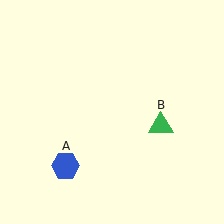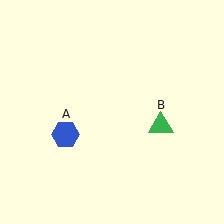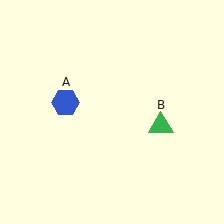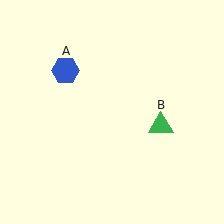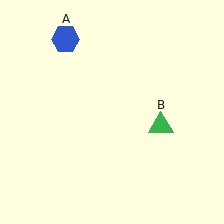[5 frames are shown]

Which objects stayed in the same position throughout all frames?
Green triangle (object B) remained stationary.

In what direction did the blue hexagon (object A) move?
The blue hexagon (object A) moved up.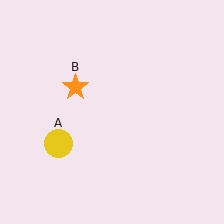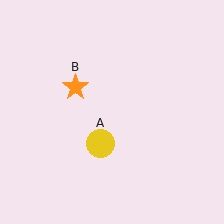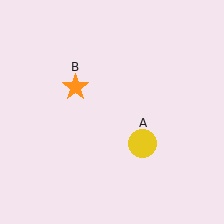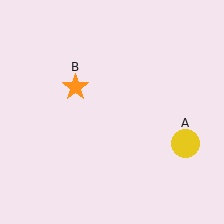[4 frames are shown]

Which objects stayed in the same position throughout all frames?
Orange star (object B) remained stationary.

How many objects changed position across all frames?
1 object changed position: yellow circle (object A).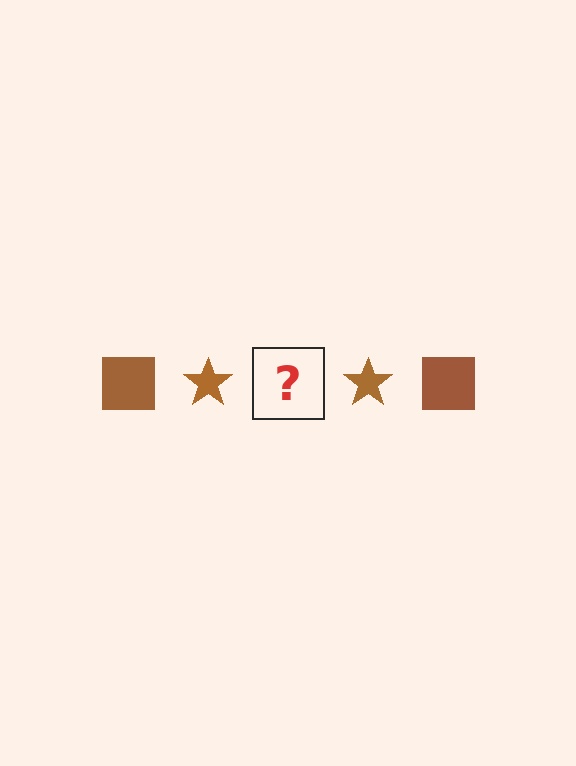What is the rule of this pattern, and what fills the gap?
The rule is that the pattern cycles through square, star shapes in brown. The gap should be filled with a brown square.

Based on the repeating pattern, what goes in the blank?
The blank should be a brown square.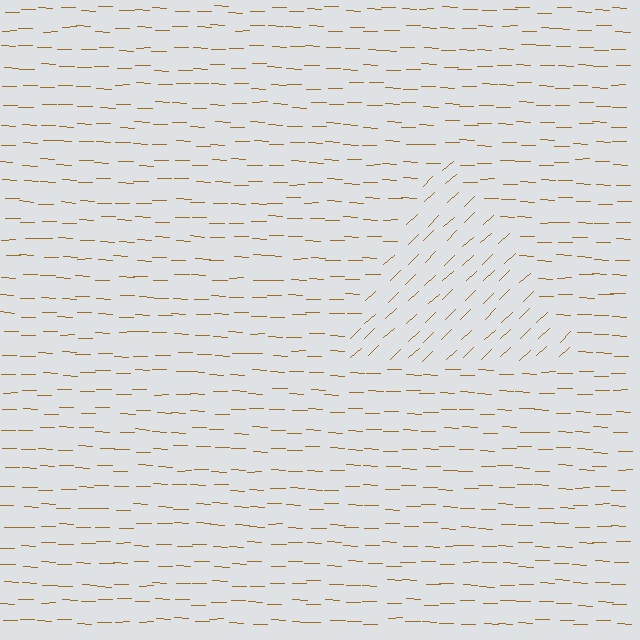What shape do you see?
I see a triangle.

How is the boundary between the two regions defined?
The boundary is defined purely by a change in line orientation (approximately 45 degrees difference). All lines are the same color and thickness.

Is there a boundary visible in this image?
Yes, there is a texture boundary formed by a change in line orientation.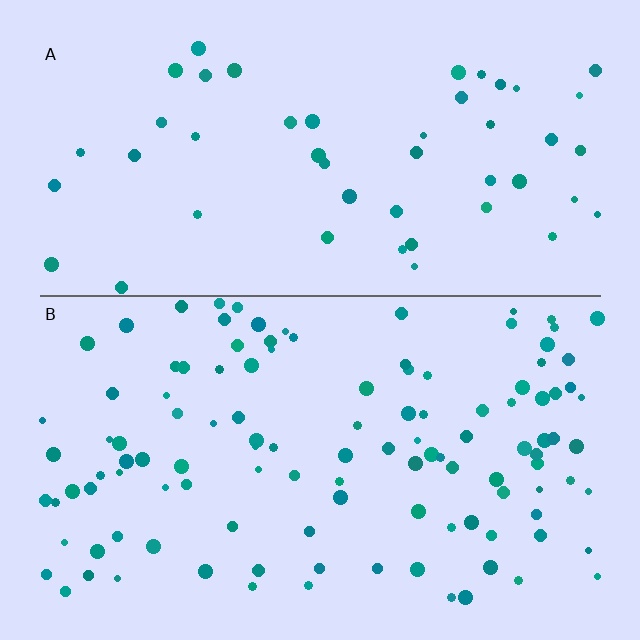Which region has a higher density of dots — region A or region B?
B (the bottom).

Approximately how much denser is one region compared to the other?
Approximately 2.4× — region B over region A.